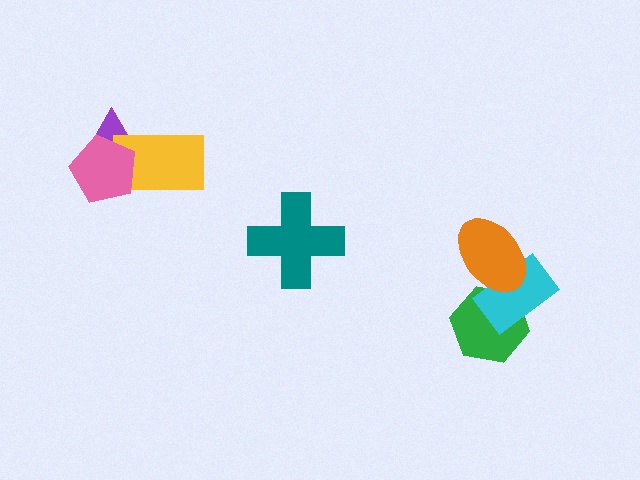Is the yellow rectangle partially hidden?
Yes, it is partially covered by another shape.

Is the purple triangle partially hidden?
Yes, it is partially covered by another shape.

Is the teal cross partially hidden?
No, no other shape covers it.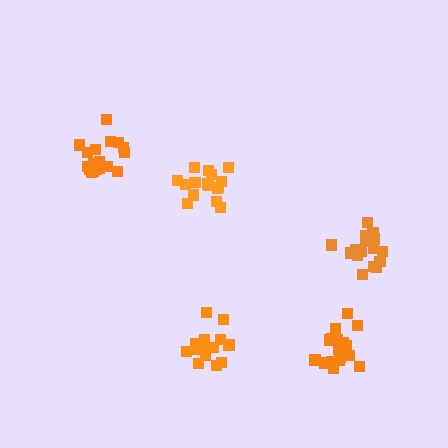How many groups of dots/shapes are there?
There are 5 groups.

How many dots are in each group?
Group 1: 18 dots, Group 2: 15 dots, Group 3: 16 dots, Group 4: 17 dots, Group 5: 16 dots (82 total).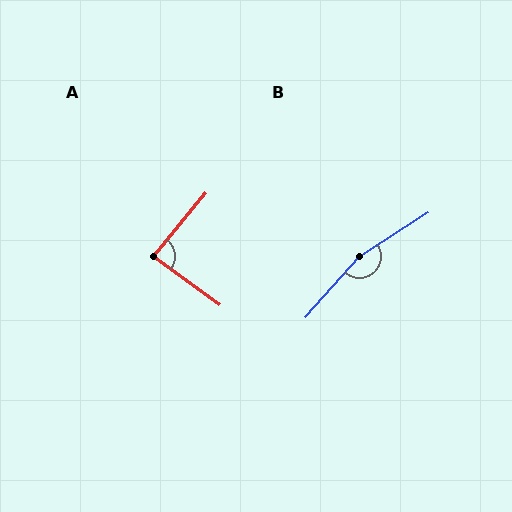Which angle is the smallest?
A, at approximately 87 degrees.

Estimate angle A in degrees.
Approximately 87 degrees.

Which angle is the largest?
B, at approximately 164 degrees.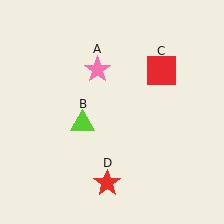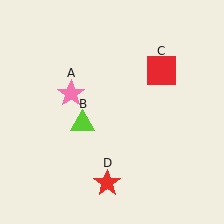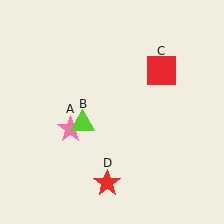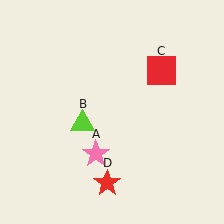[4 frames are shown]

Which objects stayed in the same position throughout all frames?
Lime triangle (object B) and red square (object C) and red star (object D) remained stationary.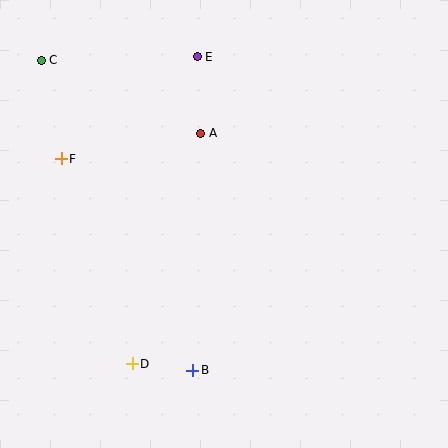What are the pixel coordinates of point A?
Point A is at (201, 133).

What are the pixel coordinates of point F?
Point F is at (61, 159).